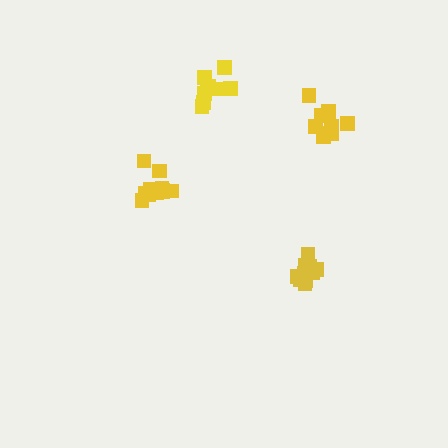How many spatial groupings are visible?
There are 4 spatial groupings.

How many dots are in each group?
Group 1: 9 dots, Group 2: 13 dots, Group 3: 9 dots, Group 4: 12 dots (43 total).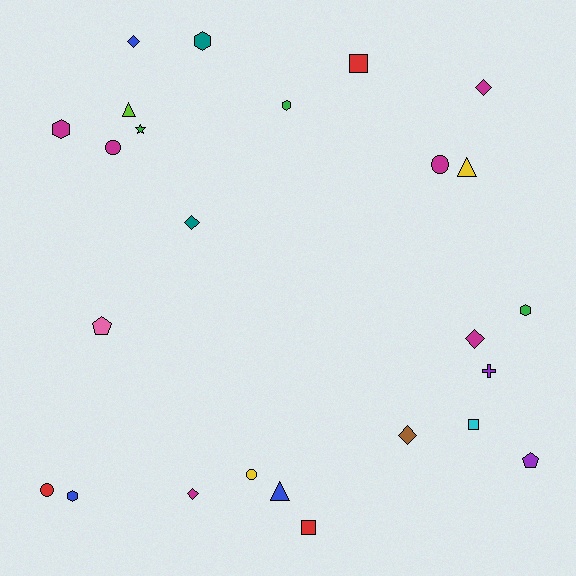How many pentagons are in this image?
There are 2 pentagons.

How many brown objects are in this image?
There is 1 brown object.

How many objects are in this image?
There are 25 objects.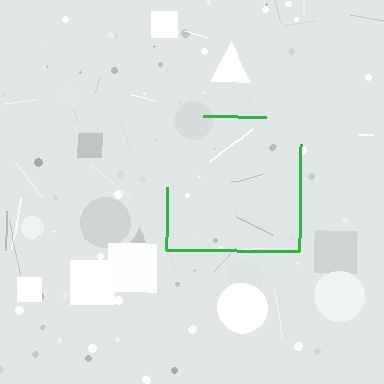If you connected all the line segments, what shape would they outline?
They would outline a square.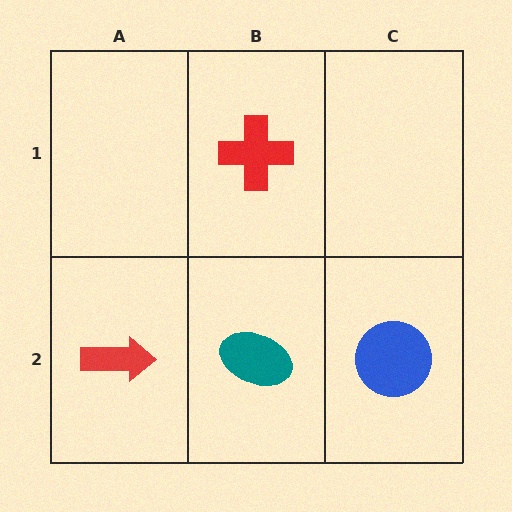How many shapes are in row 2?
3 shapes.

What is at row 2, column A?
A red arrow.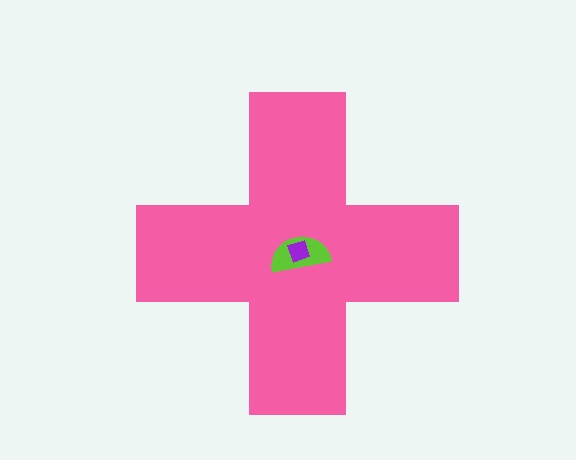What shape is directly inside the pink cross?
The lime semicircle.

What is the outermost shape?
The pink cross.